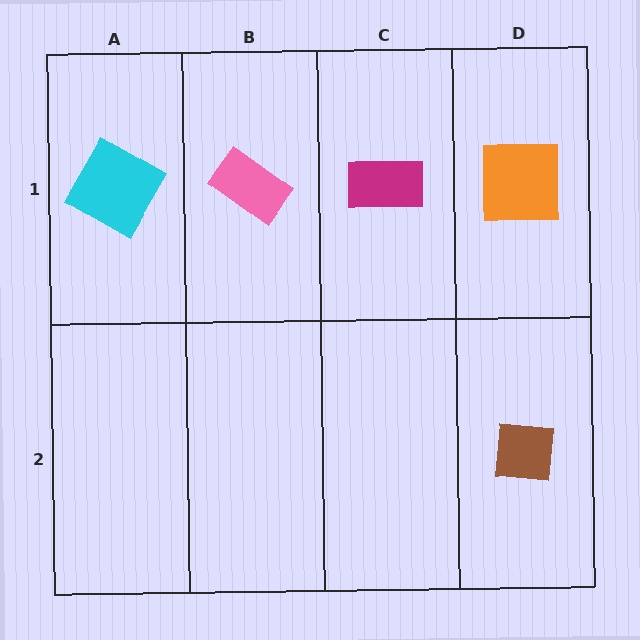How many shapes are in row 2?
1 shape.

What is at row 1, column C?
A magenta rectangle.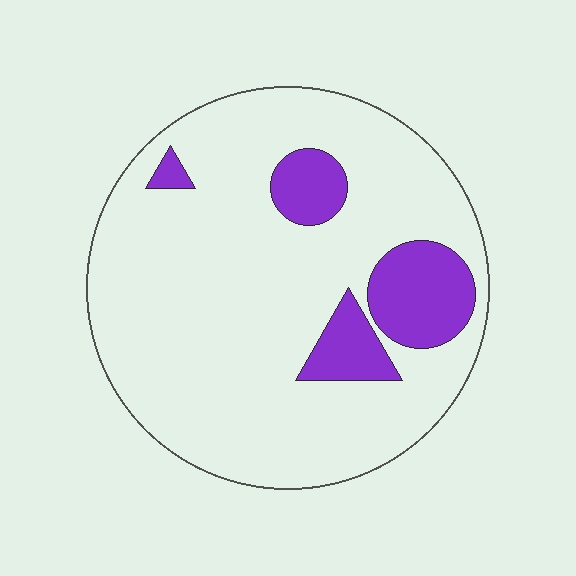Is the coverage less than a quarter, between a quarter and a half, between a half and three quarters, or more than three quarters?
Less than a quarter.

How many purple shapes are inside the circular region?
4.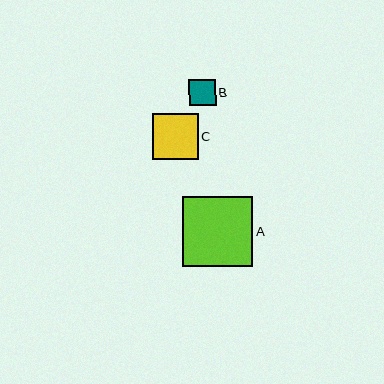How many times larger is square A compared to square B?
Square A is approximately 2.7 times the size of square B.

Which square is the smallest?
Square B is the smallest with a size of approximately 26 pixels.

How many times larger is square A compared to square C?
Square A is approximately 1.6 times the size of square C.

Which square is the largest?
Square A is the largest with a size of approximately 70 pixels.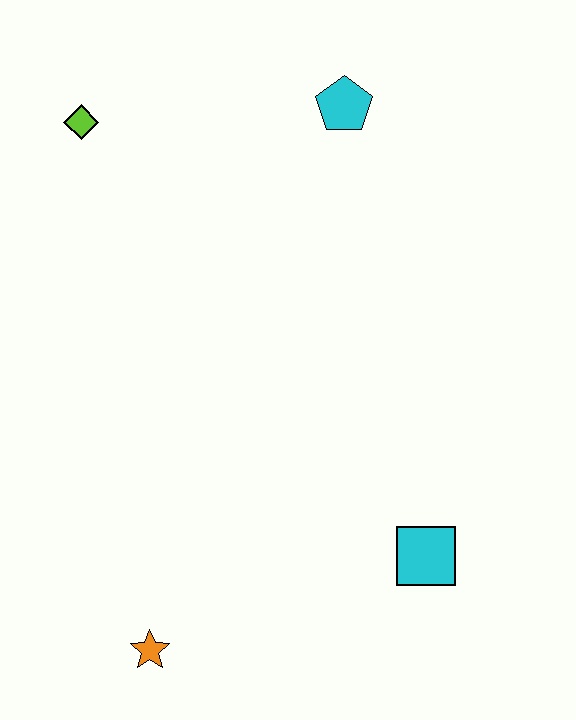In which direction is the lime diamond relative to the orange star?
The lime diamond is above the orange star.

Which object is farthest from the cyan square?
The lime diamond is farthest from the cyan square.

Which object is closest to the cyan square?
The orange star is closest to the cyan square.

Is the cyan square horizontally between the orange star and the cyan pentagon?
No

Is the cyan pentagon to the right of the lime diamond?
Yes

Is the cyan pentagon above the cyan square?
Yes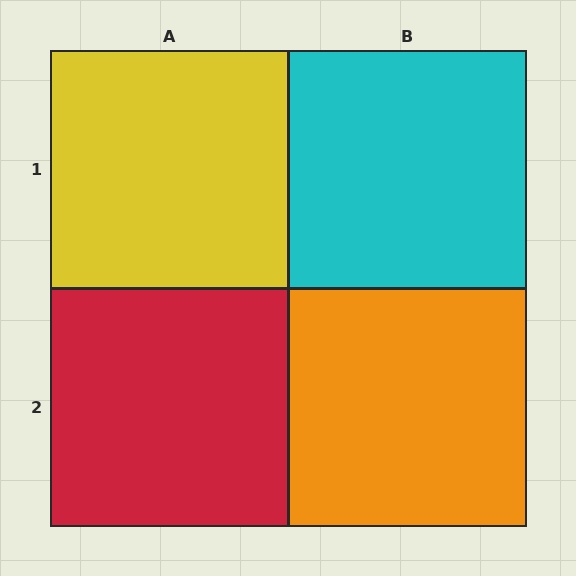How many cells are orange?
1 cell is orange.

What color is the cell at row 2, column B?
Orange.